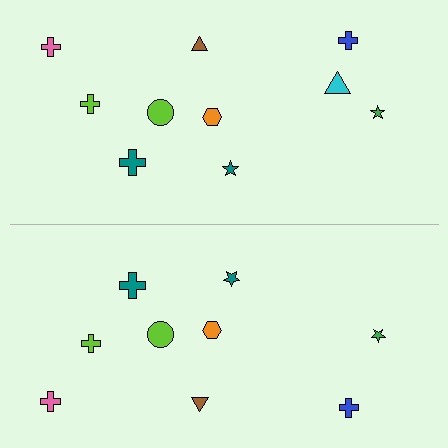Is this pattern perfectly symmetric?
No, the pattern is not perfectly symmetric. A cyan triangle is missing from the bottom side.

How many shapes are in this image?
There are 19 shapes in this image.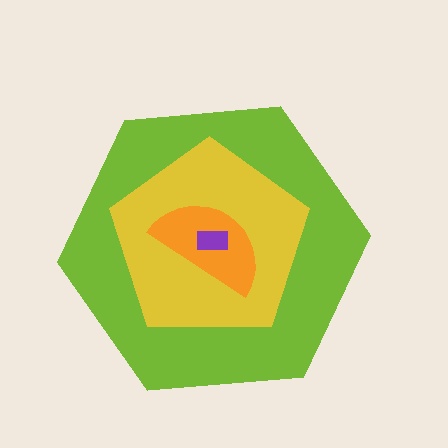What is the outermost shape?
The lime hexagon.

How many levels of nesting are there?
4.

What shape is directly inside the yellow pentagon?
The orange semicircle.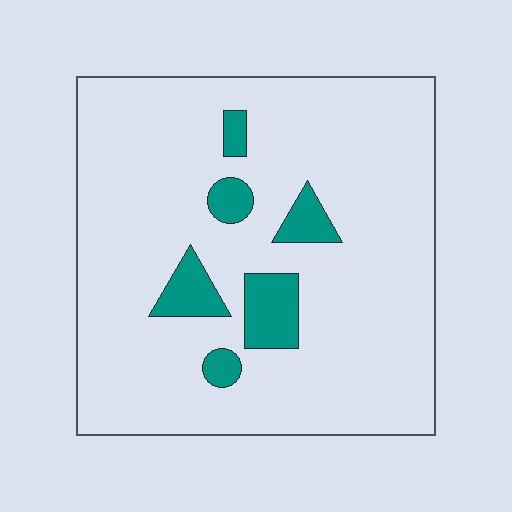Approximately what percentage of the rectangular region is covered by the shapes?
Approximately 10%.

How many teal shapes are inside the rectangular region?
6.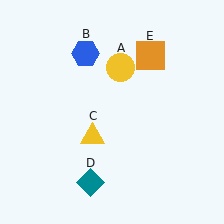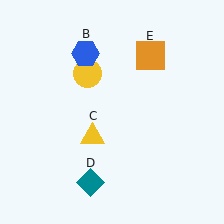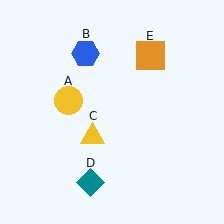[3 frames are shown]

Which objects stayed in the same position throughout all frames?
Blue hexagon (object B) and yellow triangle (object C) and teal diamond (object D) and orange square (object E) remained stationary.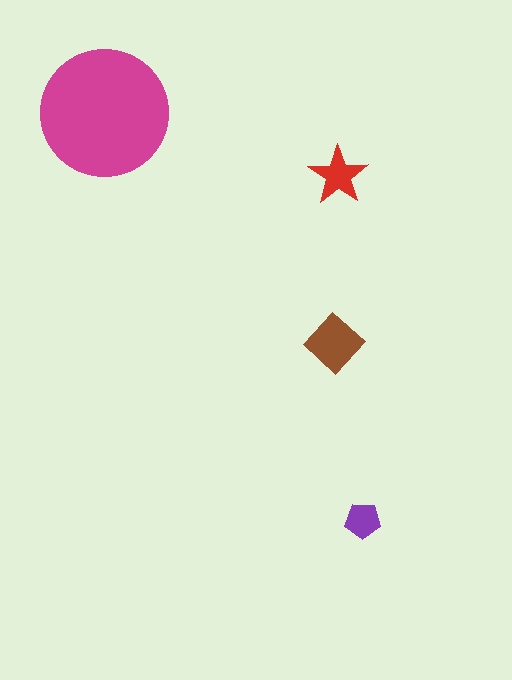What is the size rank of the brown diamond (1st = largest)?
2nd.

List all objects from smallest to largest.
The purple pentagon, the red star, the brown diamond, the magenta circle.